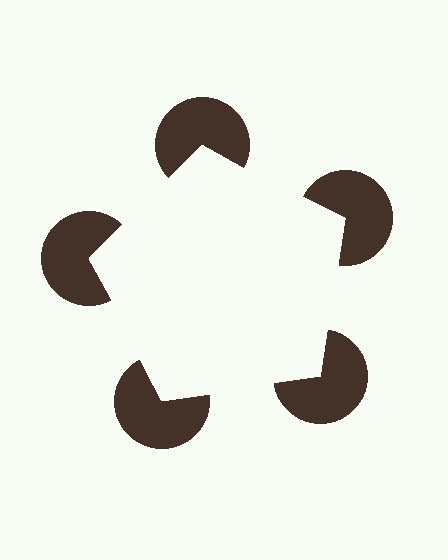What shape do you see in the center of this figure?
An illusory pentagon — its edges are inferred from the aligned wedge cuts in the pac-man discs, not physically drawn.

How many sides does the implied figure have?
5 sides.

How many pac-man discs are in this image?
There are 5 — one at each vertex of the illusory pentagon.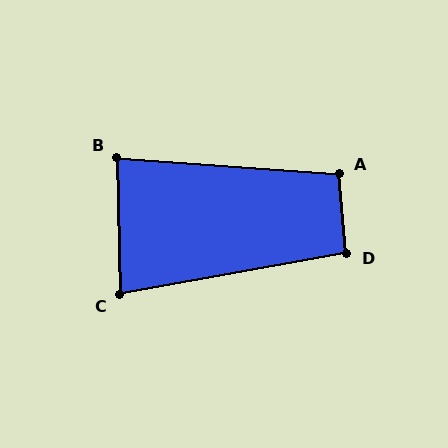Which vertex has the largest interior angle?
A, at approximately 99 degrees.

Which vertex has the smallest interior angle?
C, at approximately 81 degrees.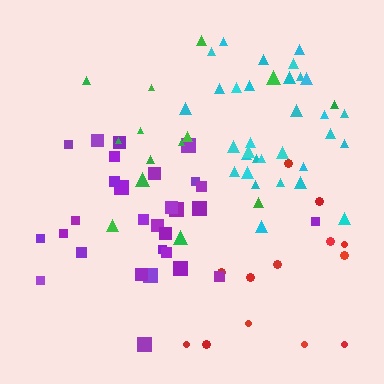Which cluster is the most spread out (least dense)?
Red.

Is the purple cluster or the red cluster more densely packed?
Purple.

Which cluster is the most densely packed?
Cyan.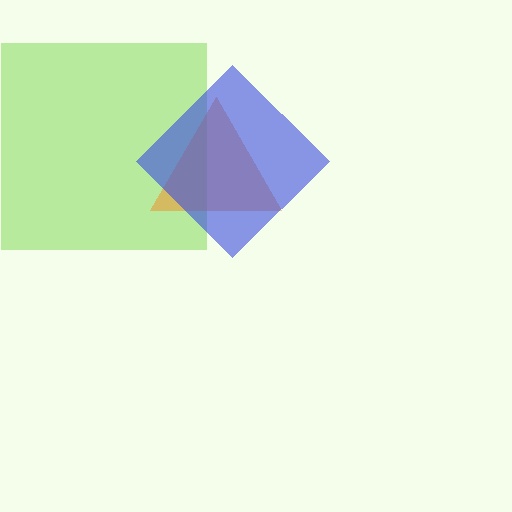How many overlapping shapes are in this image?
There are 3 overlapping shapes in the image.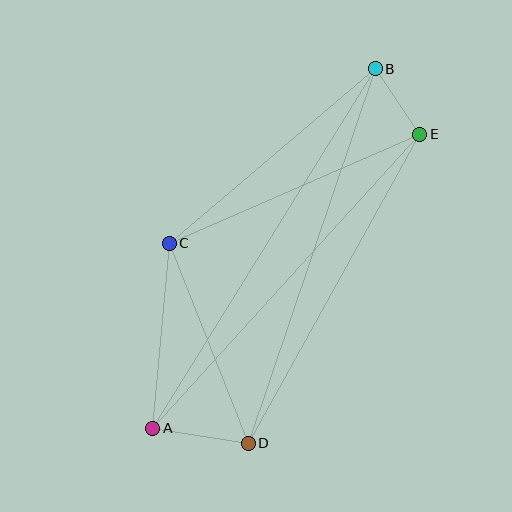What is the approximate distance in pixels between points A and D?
The distance between A and D is approximately 97 pixels.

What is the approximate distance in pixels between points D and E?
The distance between D and E is approximately 353 pixels.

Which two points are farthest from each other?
Points A and B are farthest from each other.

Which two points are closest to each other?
Points B and E are closest to each other.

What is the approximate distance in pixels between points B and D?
The distance between B and D is approximately 395 pixels.